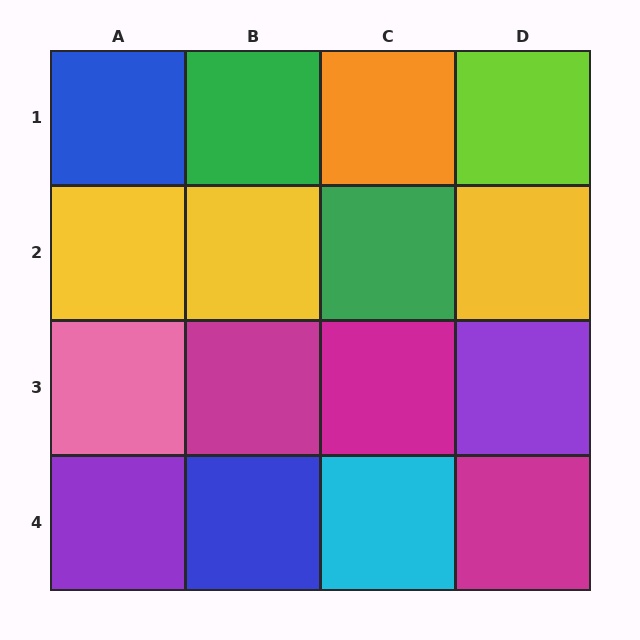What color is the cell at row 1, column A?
Blue.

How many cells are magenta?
3 cells are magenta.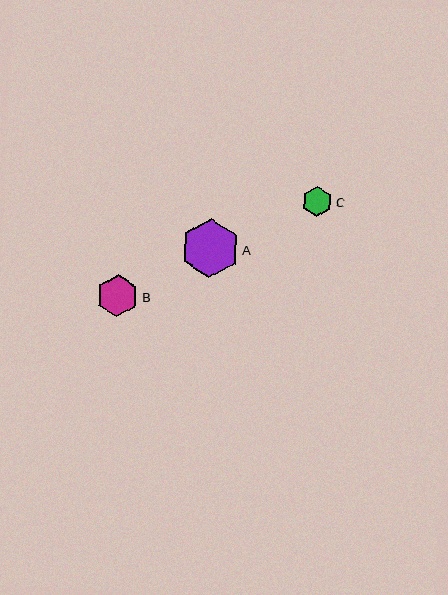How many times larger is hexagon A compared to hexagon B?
Hexagon A is approximately 1.4 times the size of hexagon B.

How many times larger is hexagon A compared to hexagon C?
Hexagon A is approximately 2.0 times the size of hexagon C.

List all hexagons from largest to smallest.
From largest to smallest: A, B, C.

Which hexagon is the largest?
Hexagon A is the largest with a size of approximately 59 pixels.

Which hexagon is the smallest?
Hexagon C is the smallest with a size of approximately 30 pixels.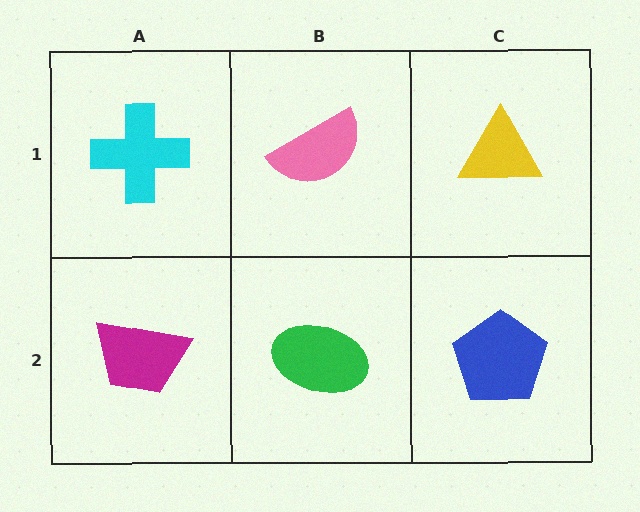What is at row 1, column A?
A cyan cross.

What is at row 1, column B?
A pink semicircle.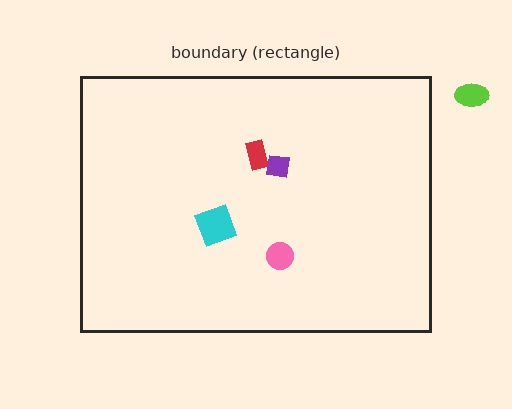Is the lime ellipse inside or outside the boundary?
Outside.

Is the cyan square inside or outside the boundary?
Inside.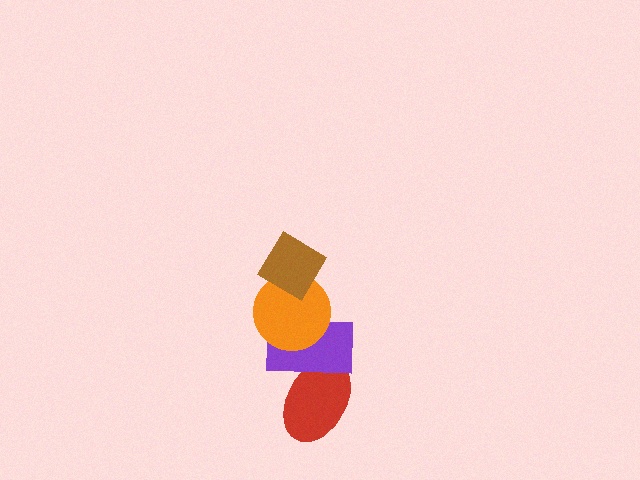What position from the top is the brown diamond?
The brown diamond is 1st from the top.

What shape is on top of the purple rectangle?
The orange circle is on top of the purple rectangle.